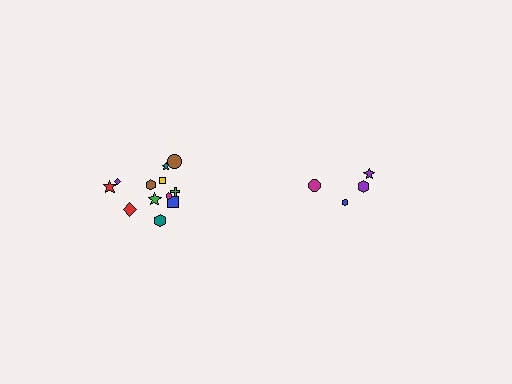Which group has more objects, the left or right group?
The left group.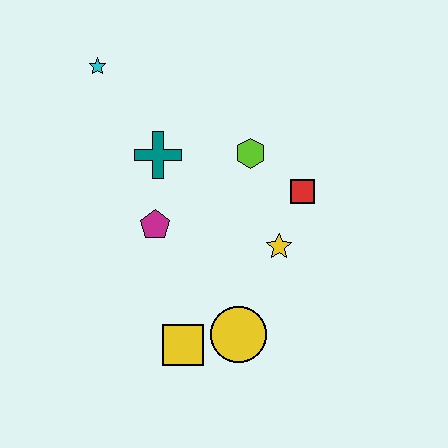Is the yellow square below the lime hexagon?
Yes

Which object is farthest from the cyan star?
The yellow circle is farthest from the cyan star.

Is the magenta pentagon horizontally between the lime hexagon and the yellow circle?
No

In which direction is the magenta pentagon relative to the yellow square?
The magenta pentagon is above the yellow square.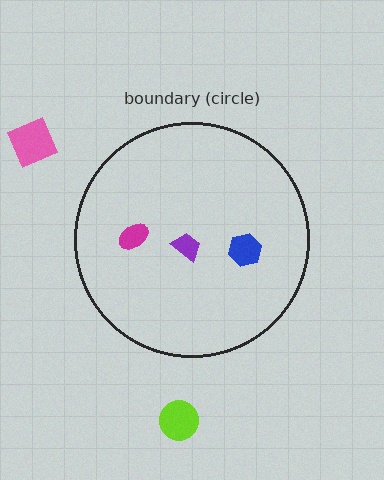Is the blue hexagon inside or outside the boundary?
Inside.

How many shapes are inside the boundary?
3 inside, 2 outside.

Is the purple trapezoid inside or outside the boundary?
Inside.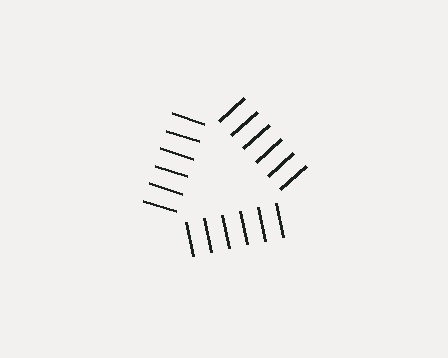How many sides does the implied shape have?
3 sides — the line-ends trace a triangle.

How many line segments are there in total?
18 — 6 along each of the 3 edges.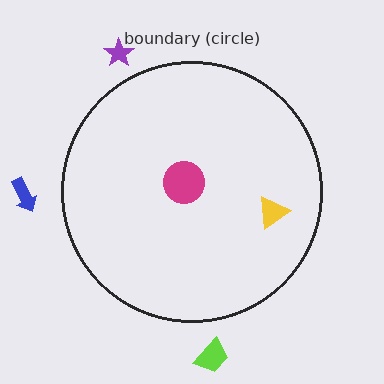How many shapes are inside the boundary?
2 inside, 3 outside.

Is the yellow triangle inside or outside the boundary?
Inside.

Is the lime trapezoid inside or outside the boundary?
Outside.